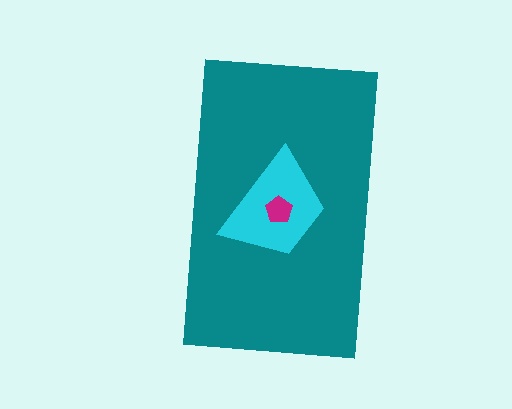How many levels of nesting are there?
3.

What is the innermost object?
The magenta pentagon.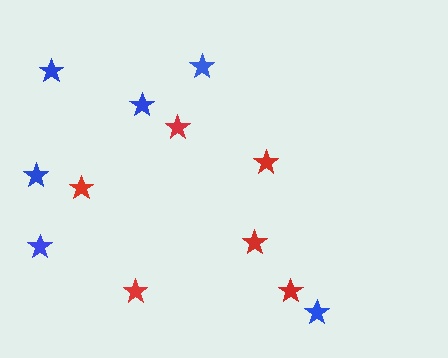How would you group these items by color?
There are 2 groups: one group of red stars (6) and one group of blue stars (6).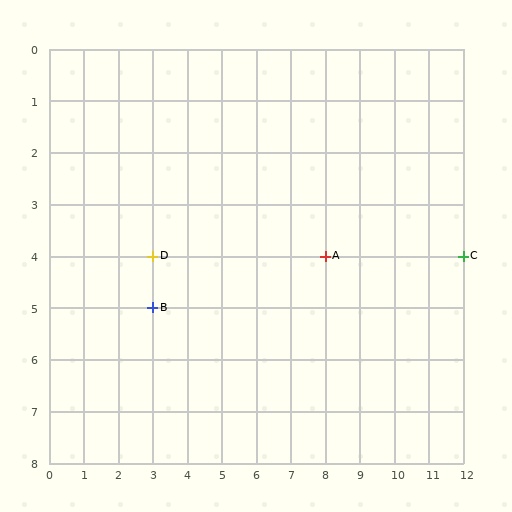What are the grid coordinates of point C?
Point C is at grid coordinates (12, 4).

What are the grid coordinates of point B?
Point B is at grid coordinates (3, 5).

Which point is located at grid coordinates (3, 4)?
Point D is at (3, 4).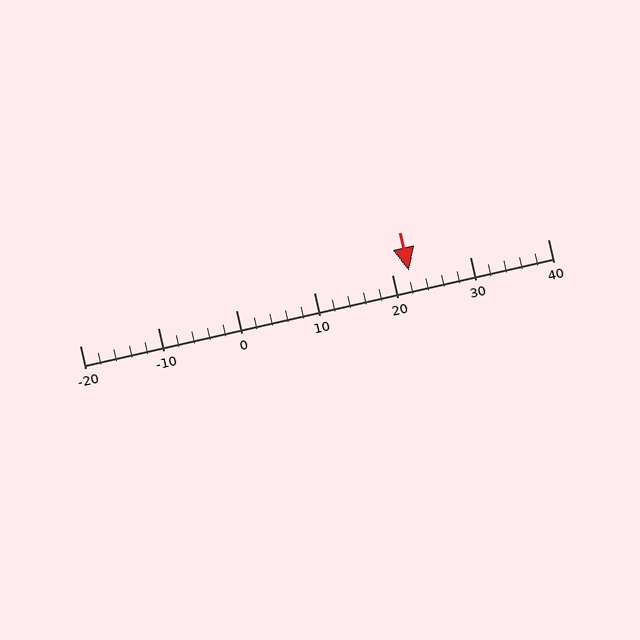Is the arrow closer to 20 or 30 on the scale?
The arrow is closer to 20.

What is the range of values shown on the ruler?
The ruler shows values from -20 to 40.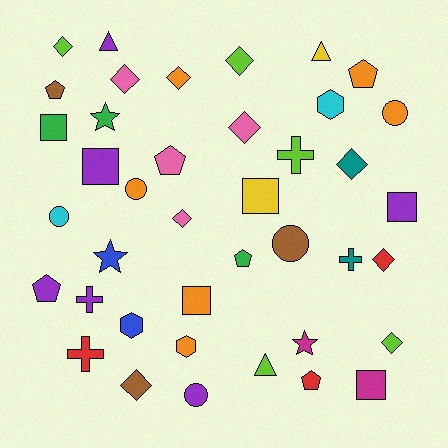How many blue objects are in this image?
There are 2 blue objects.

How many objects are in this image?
There are 40 objects.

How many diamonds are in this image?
There are 10 diamonds.